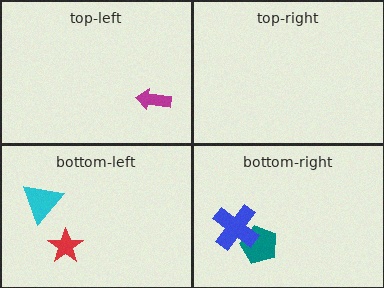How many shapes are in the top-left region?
1.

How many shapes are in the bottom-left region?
2.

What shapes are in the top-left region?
The magenta arrow.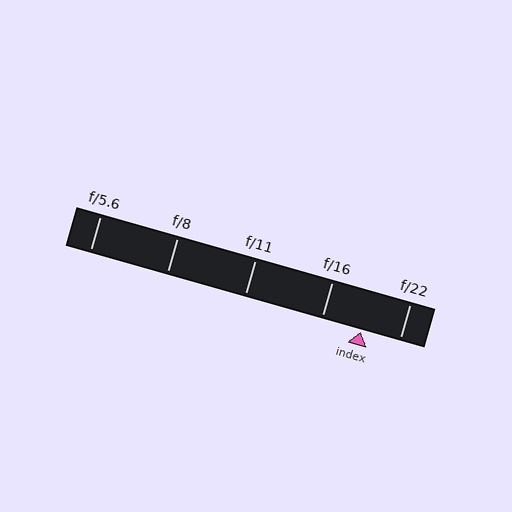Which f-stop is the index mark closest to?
The index mark is closest to f/22.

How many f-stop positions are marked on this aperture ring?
There are 5 f-stop positions marked.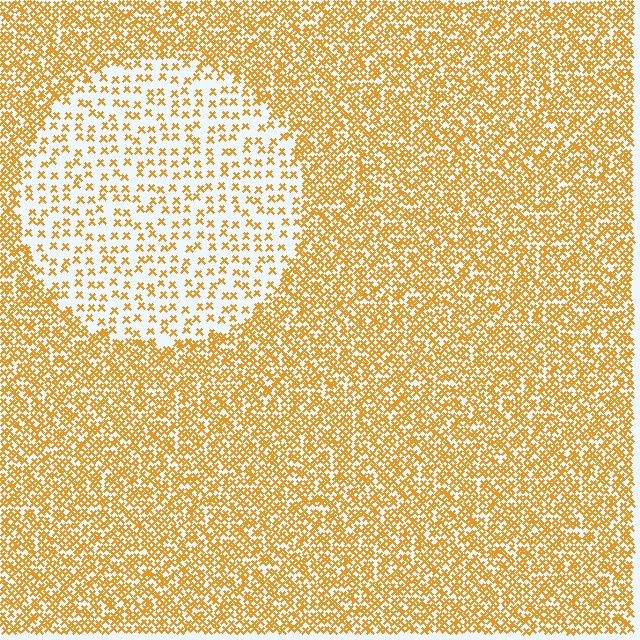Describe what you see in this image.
The image contains small orange elements arranged at two different densities. A circle-shaped region is visible where the elements are less densely packed than the surrounding area.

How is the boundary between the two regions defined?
The boundary is defined by a change in element density (approximately 2.7x ratio). All elements are the same color, size, and shape.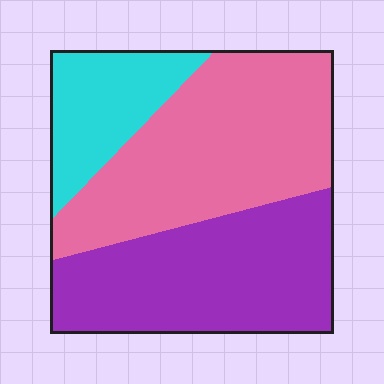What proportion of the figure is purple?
Purple covers roughly 40% of the figure.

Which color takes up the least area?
Cyan, at roughly 20%.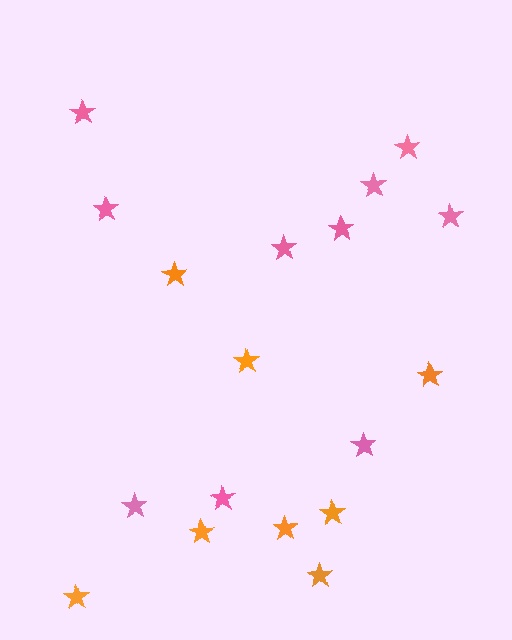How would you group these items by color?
There are 2 groups: one group of pink stars (10) and one group of orange stars (8).